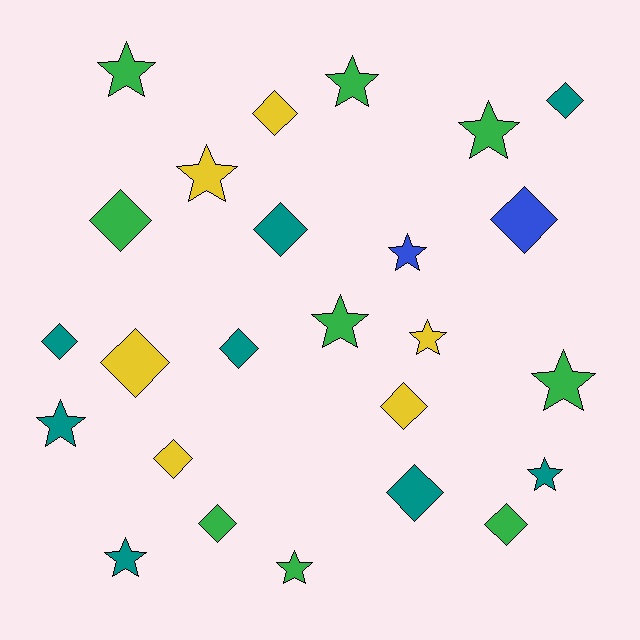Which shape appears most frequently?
Diamond, with 13 objects.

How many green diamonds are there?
There are 3 green diamonds.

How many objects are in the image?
There are 25 objects.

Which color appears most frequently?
Green, with 9 objects.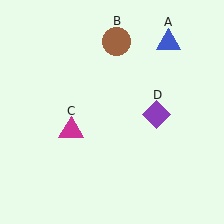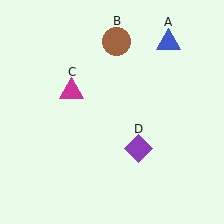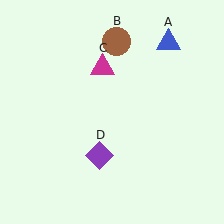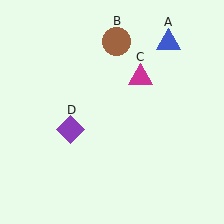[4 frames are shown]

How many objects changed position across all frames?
2 objects changed position: magenta triangle (object C), purple diamond (object D).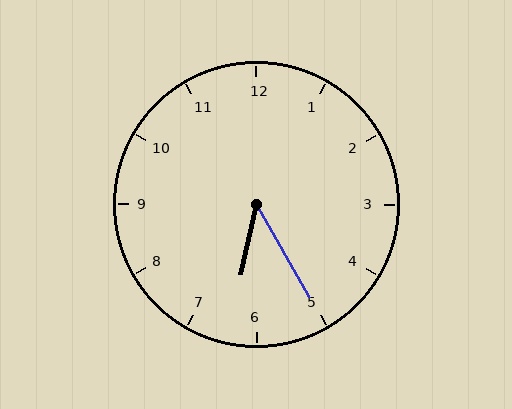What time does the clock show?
6:25.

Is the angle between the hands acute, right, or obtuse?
It is acute.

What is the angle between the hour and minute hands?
Approximately 42 degrees.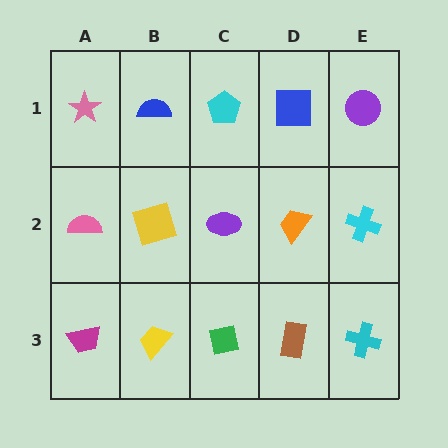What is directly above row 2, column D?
A blue square.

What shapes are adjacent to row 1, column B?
A yellow square (row 2, column B), a pink star (row 1, column A), a cyan pentagon (row 1, column C).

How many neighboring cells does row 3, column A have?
2.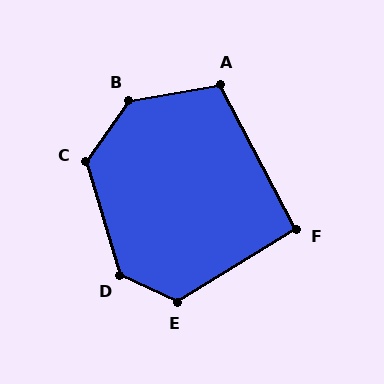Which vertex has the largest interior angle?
B, at approximately 135 degrees.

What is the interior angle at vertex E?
Approximately 124 degrees (obtuse).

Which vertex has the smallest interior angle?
F, at approximately 94 degrees.